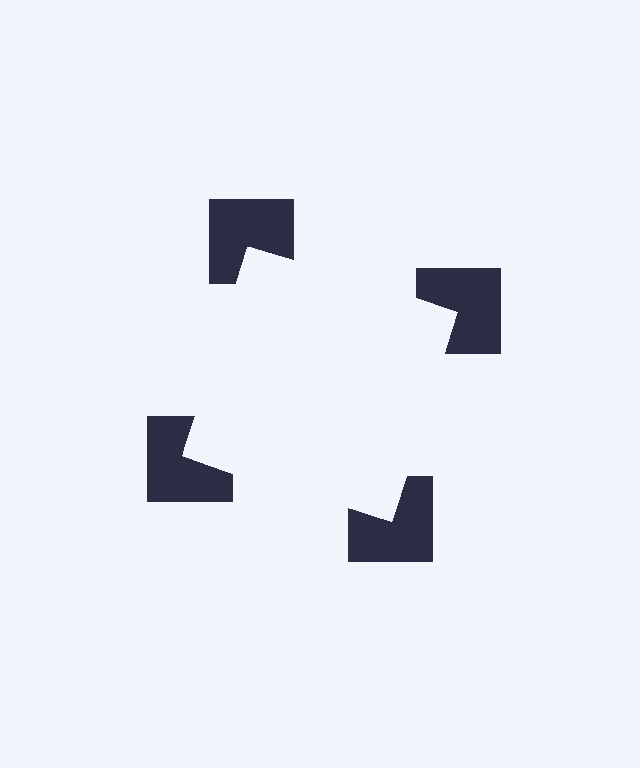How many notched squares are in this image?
There are 4 — one at each vertex of the illusory square.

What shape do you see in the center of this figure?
An illusory square — its edges are inferred from the aligned wedge cuts in the notched squares, not physically drawn.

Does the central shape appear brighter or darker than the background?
It typically appears slightly brighter than the background, even though no actual brightness change is drawn.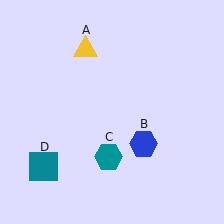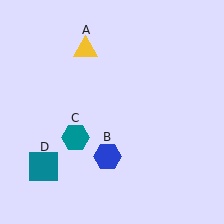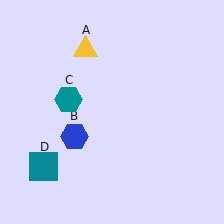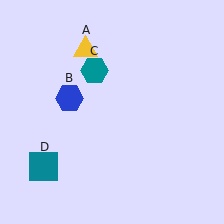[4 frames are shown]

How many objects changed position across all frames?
2 objects changed position: blue hexagon (object B), teal hexagon (object C).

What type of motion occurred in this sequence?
The blue hexagon (object B), teal hexagon (object C) rotated clockwise around the center of the scene.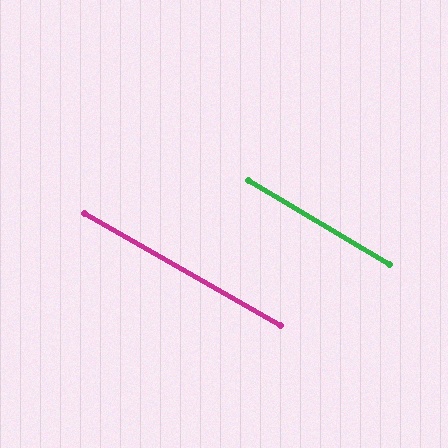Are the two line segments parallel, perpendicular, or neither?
Parallel — their directions differ by only 0.7°.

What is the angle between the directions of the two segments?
Approximately 1 degree.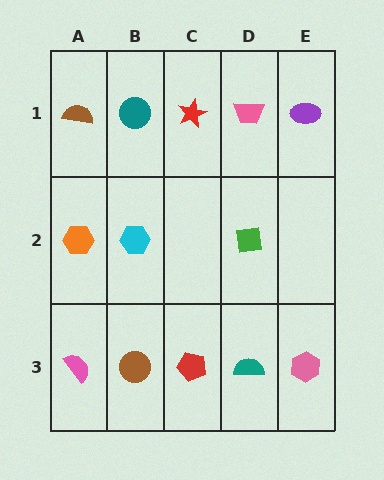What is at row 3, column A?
A pink semicircle.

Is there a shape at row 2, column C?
No, that cell is empty.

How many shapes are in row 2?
3 shapes.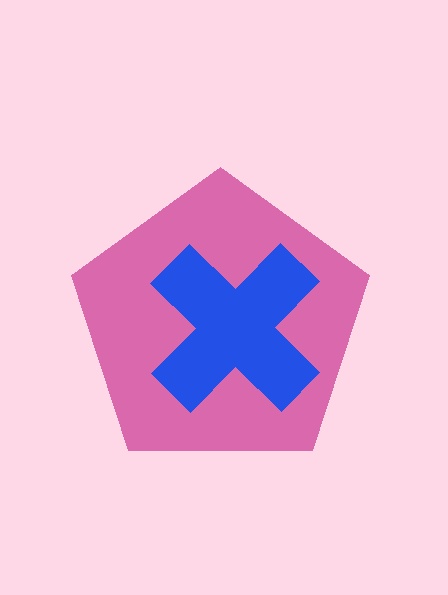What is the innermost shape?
The blue cross.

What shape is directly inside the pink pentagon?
The blue cross.